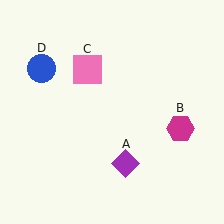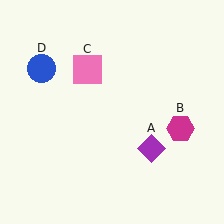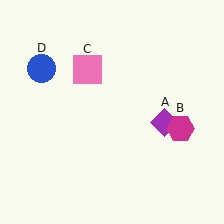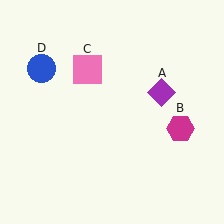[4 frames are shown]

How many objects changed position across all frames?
1 object changed position: purple diamond (object A).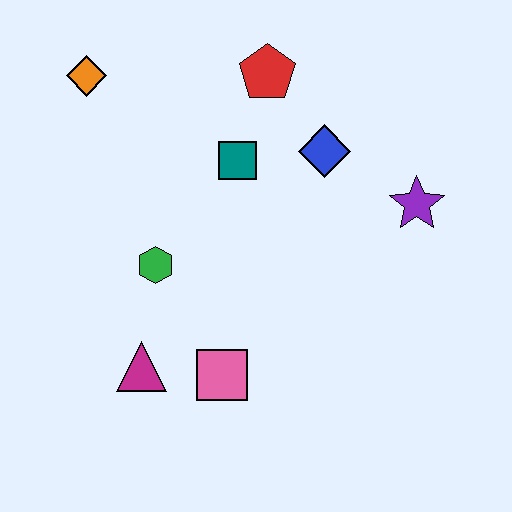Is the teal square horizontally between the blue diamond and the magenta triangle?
Yes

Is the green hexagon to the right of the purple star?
No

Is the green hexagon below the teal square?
Yes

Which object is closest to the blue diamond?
The teal square is closest to the blue diamond.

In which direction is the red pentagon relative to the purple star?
The red pentagon is to the left of the purple star.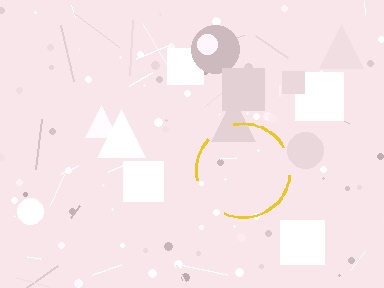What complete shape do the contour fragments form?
The contour fragments form a circle.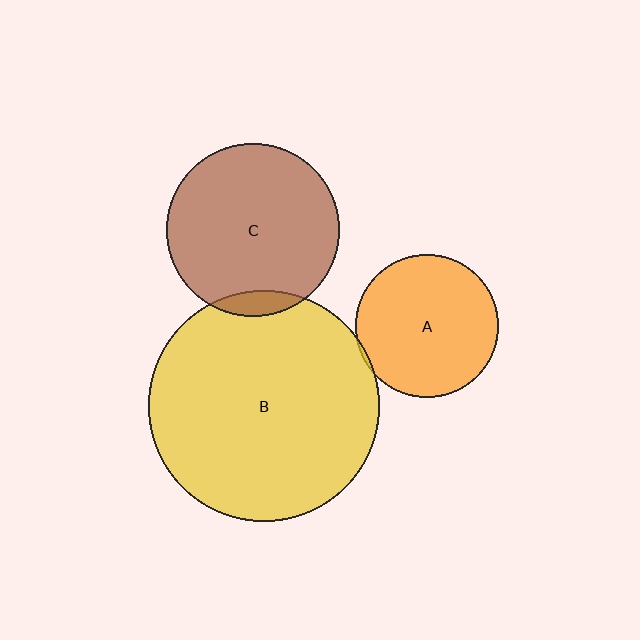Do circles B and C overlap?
Yes.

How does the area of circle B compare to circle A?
Approximately 2.6 times.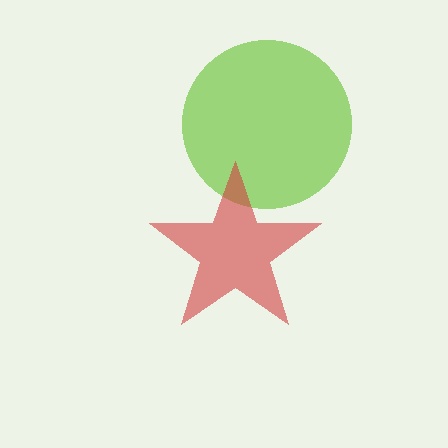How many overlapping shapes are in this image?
There are 2 overlapping shapes in the image.